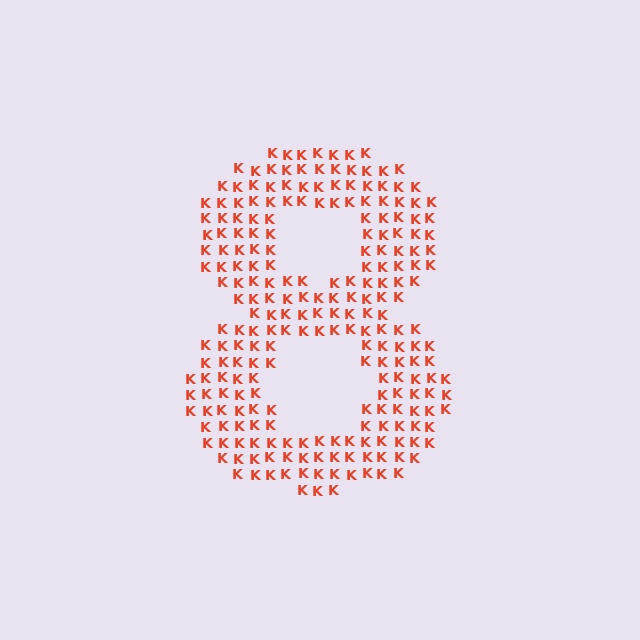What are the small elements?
The small elements are letter K's.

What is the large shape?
The large shape is the digit 8.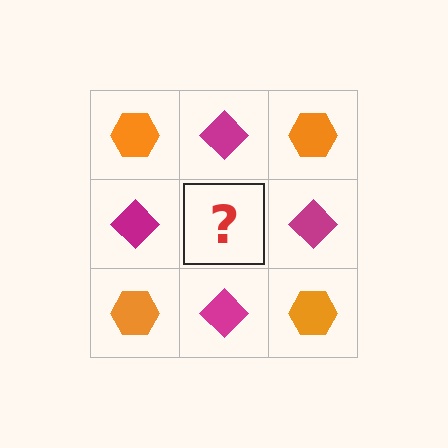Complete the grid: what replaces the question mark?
The question mark should be replaced with an orange hexagon.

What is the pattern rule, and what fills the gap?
The rule is that it alternates orange hexagon and magenta diamond in a checkerboard pattern. The gap should be filled with an orange hexagon.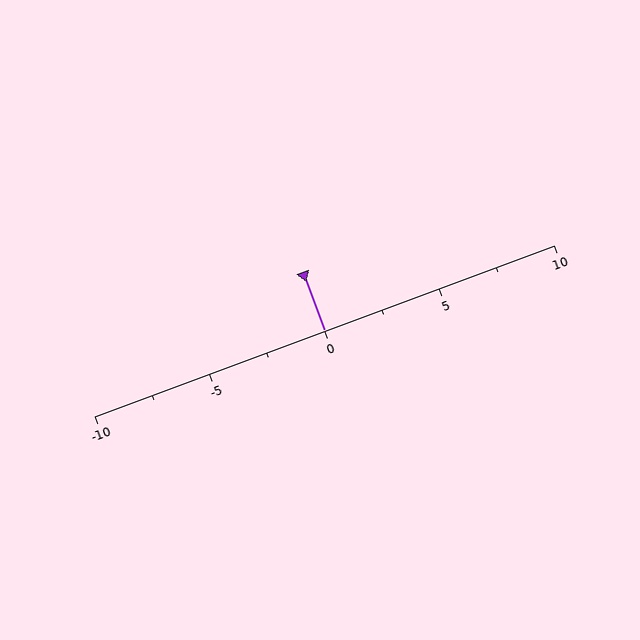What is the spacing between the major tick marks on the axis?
The major ticks are spaced 5 apart.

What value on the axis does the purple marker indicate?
The marker indicates approximately 0.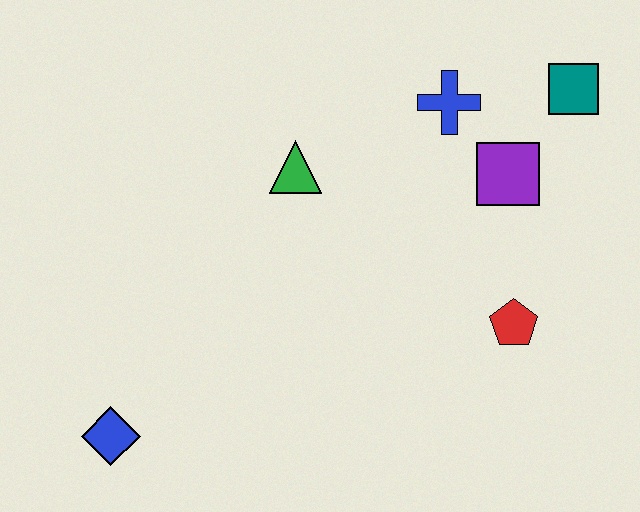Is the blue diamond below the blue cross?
Yes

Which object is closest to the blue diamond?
The green triangle is closest to the blue diamond.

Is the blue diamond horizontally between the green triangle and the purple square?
No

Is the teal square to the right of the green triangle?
Yes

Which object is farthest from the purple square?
The blue diamond is farthest from the purple square.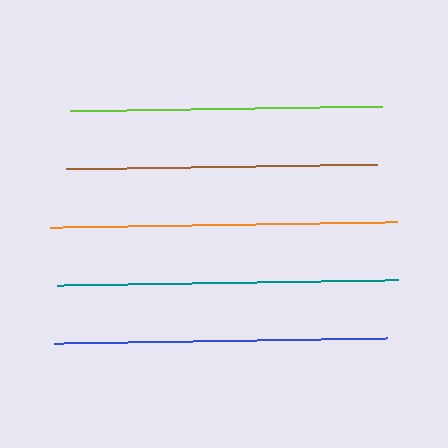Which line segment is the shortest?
The brown line is the shortest at approximately 311 pixels.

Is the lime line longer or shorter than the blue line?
The blue line is longer than the lime line.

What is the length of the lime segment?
The lime segment is approximately 312 pixels long.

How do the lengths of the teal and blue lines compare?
The teal and blue lines are approximately the same length.